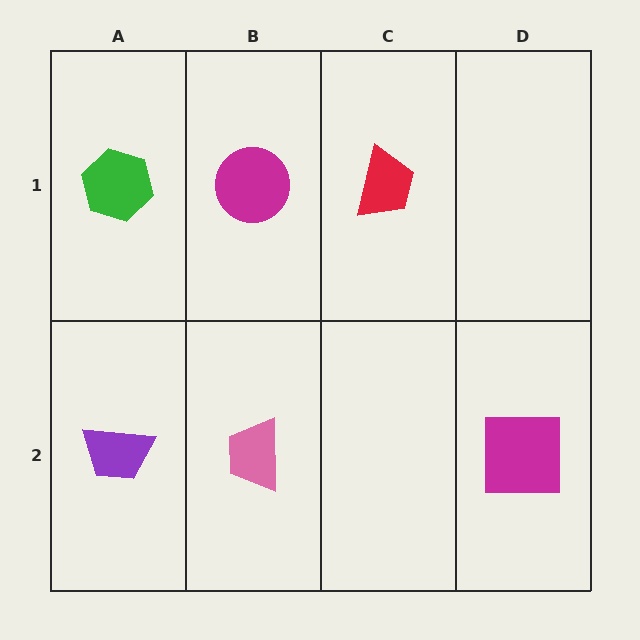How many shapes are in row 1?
3 shapes.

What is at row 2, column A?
A purple trapezoid.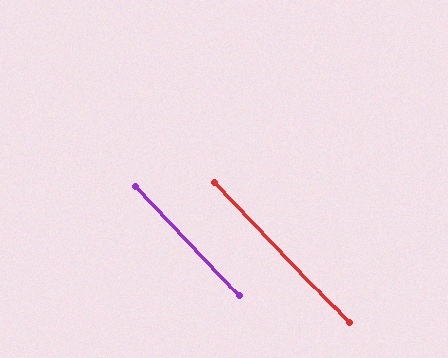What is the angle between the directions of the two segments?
Approximately 0 degrees.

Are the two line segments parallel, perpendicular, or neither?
Parallel — their directions differ by only 0.1°.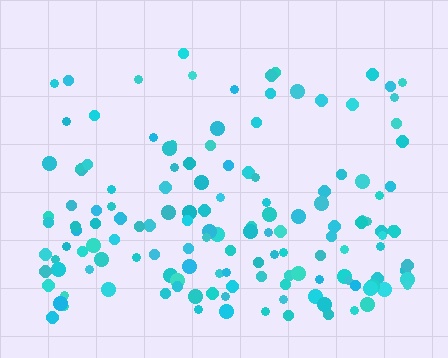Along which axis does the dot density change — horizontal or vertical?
Vertical.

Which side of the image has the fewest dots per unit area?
The top.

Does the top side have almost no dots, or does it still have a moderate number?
Still a moderate number, just noticeably fewer than the bottom.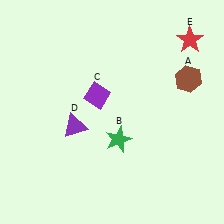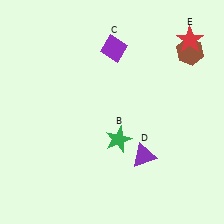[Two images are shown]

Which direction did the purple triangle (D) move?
The purple triangle (D) moved right.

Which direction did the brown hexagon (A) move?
The brown hexagon (A) moved up.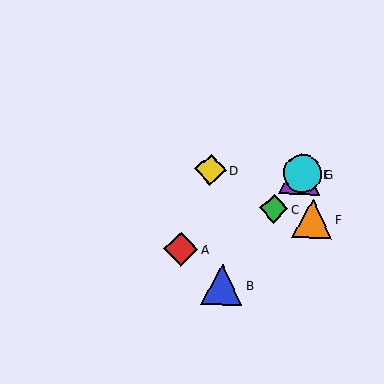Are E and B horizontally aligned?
No, E is at y≈174 and B is at y≈284.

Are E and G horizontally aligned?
Yes, both are at y≈174.